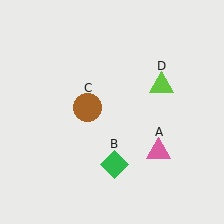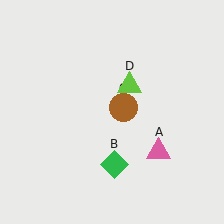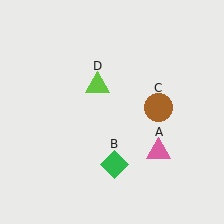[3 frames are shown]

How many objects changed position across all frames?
2 objects changed position: brown circle (object C), lime triangle (object D).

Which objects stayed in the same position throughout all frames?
Pink triangle (object A) and green diamond (object B) remained stationary.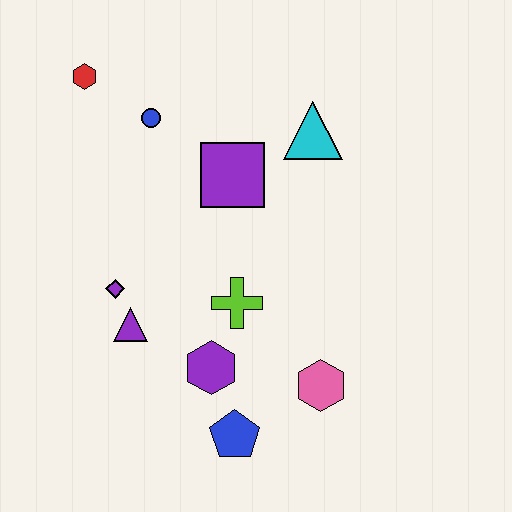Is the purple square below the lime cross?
No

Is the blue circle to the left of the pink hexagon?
Yes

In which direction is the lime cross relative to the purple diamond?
The lime cross is to the right of the purple diamond.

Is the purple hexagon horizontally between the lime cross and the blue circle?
Yes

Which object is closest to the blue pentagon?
The purple hexagon is closest to the blue pentagon.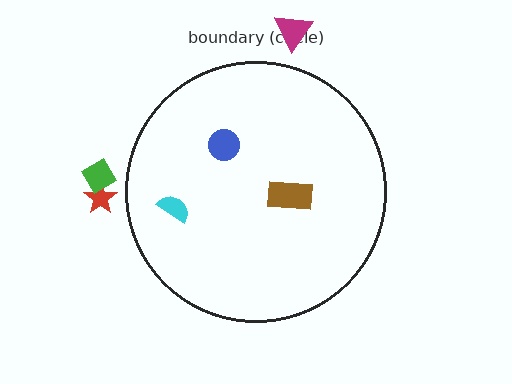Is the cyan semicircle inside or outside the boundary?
Inside.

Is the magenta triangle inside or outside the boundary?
Outside.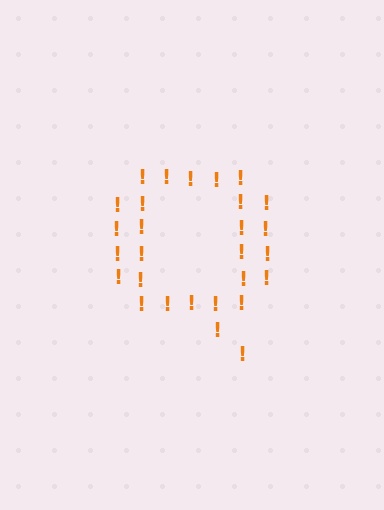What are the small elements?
The small elements are exclamation marks.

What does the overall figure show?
The overall figure shows the letter Q.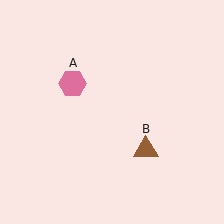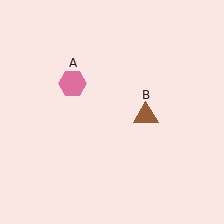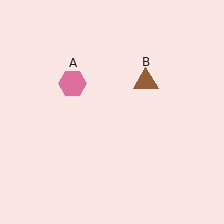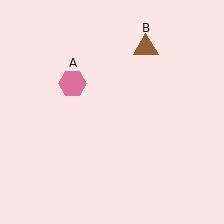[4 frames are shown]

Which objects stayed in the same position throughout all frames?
Pink hexagon (object A) remained stationary.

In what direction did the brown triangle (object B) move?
The brown triangle (object B) moved up.